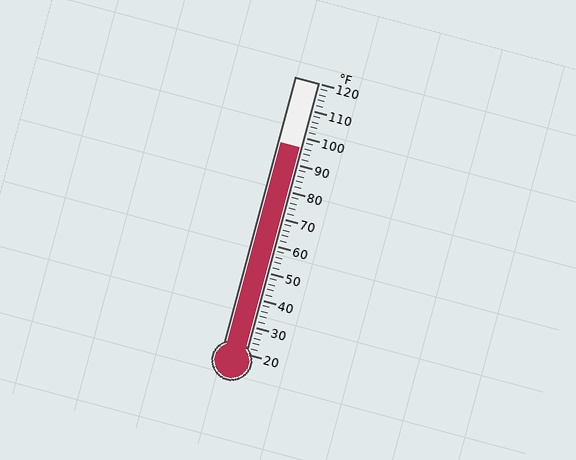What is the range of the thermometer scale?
The thermometer scale ranges from 20°F to 120°F.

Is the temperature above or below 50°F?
The temperature is above 50°F.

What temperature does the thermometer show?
The thermometer shows approximately 96°F.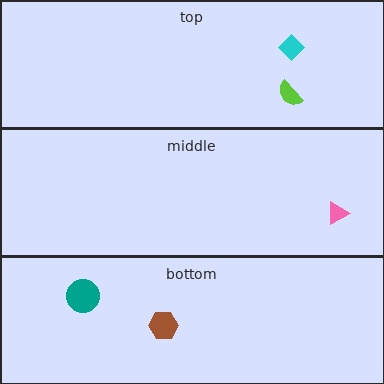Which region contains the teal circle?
The bottom region.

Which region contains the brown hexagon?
The bottom region.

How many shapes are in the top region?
2.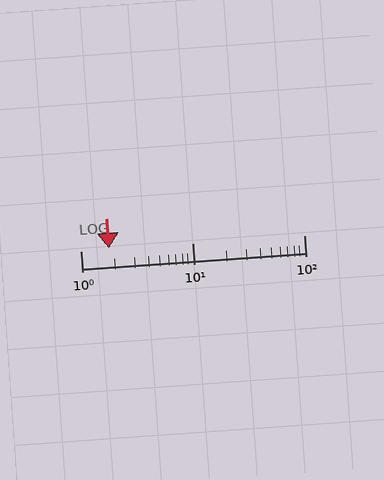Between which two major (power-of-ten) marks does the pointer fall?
The pointer is between 1 and 10.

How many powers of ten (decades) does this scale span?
The scale spans 2 decades, from 1 to 100.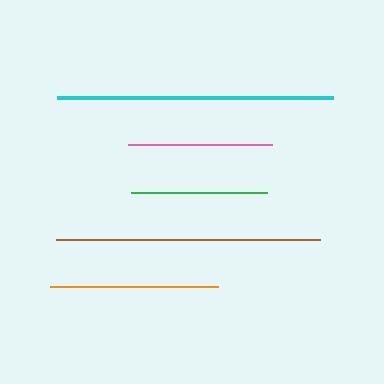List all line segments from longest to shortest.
From longest to shortest: cyan, brown, orange, pink, green.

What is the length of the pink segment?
The pink segment is approximately 145 pixels long.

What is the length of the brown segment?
The brown segment is approximately 264 pixels long.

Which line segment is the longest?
The cyan line is the longest at approximately 275 pixels.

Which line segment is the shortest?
The green line is the shortest at approximately 135 pixels.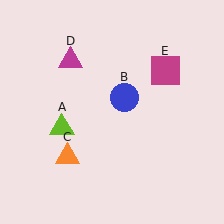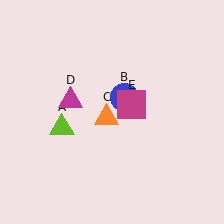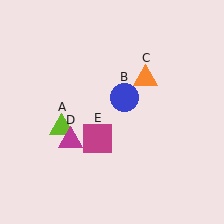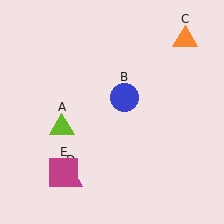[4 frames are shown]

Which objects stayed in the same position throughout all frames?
Lime triangle (object A) and blue circle (object B) remained stationary.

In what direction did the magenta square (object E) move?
The magenta square (object E) moved down and to the left.